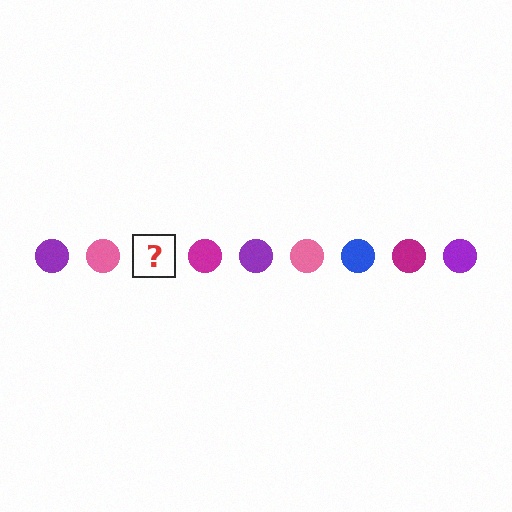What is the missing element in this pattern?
The missing element is a blue circle.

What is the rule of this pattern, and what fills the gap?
The rule is that the pattern cycles through purple, pink, blue, magenta circles. The gap should be filled with a blue circle.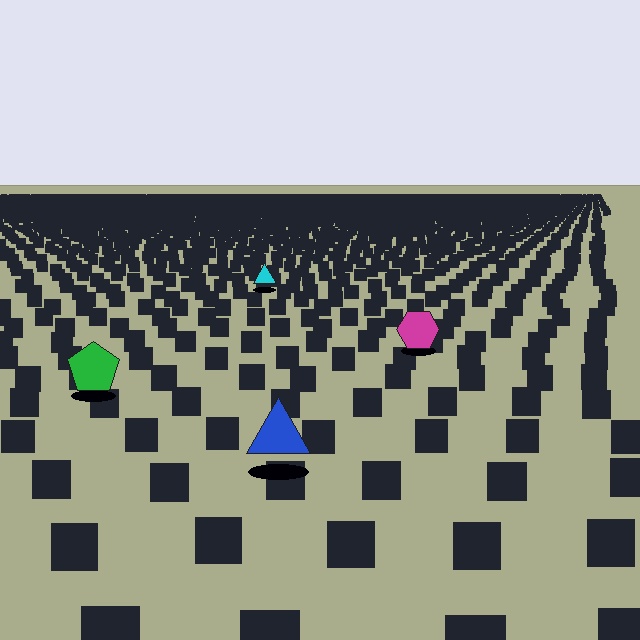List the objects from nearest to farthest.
From nearest to farthest: the blue triangle, the green pentagon, the magenta hexagon, the cyan triangle.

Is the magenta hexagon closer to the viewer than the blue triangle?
No. The blue triangle is closer — you can tell from the texture gradient: the ground texture is coarser near it.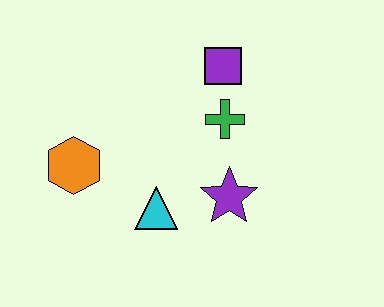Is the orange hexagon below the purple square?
Yes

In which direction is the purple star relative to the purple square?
The purple star is below the purple square.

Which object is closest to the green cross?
The purple square is closest to the green cross.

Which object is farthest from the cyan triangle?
The purple square is farthest from the cyan triangle.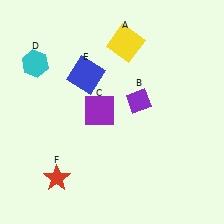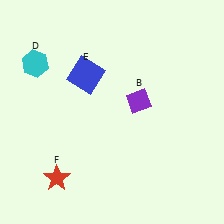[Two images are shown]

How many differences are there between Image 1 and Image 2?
There are 2 differences between the two images.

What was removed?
The yellow square (A), the purple square (C) were removed in Image 2.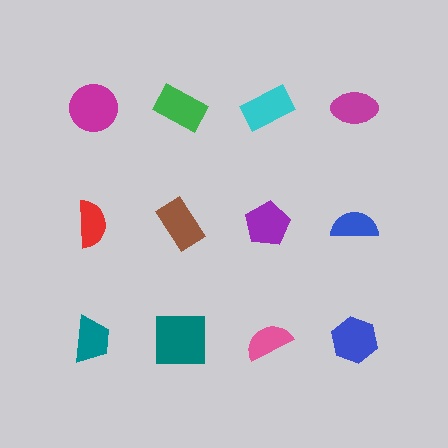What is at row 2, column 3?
A purple pentagon.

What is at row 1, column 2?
A green rectangle.